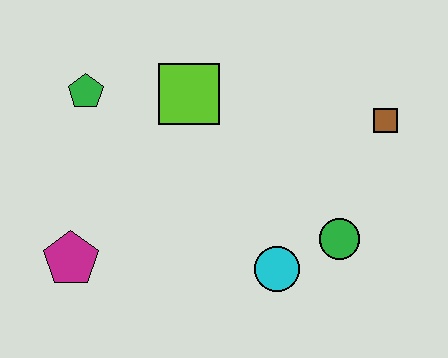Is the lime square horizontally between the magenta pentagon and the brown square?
Yes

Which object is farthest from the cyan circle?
The green pentagon is farthest from the cyan circle.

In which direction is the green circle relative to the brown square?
The green circle is below the brown square.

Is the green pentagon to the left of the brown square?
Yes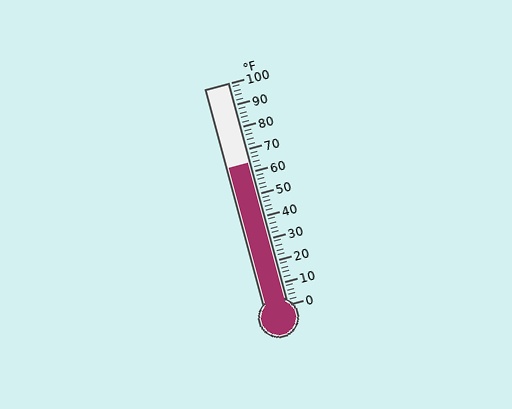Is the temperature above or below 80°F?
The temperature is below 80°F.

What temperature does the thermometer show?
The thermometer shows approximately 64°F.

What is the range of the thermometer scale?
The thermometer scale ranges from 0°F to 100°F.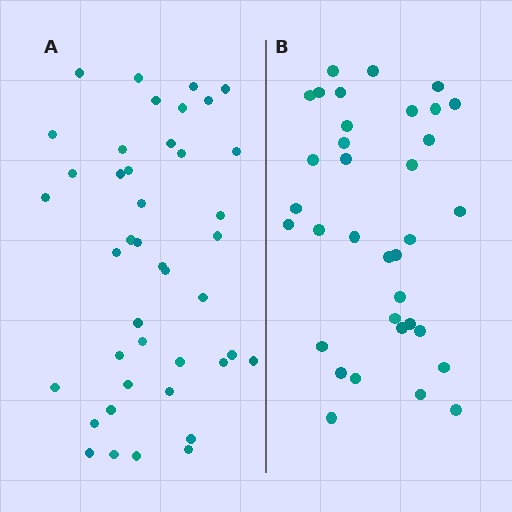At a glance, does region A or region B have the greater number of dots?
Region A (the left region) has more dots.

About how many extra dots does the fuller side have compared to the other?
Region A has roughly 8 or so more dots than region B.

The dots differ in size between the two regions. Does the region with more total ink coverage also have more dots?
No. Region B has more total ink coverage because its dots are larger, but region A actually contains more individual dots. Total area can be misleading — the number of items is what matters here.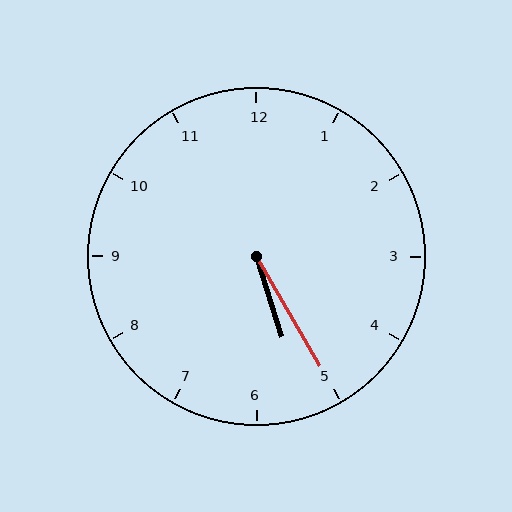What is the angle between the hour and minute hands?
Approximately 12 degrees.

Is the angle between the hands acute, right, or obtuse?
It is acute.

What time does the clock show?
5:25.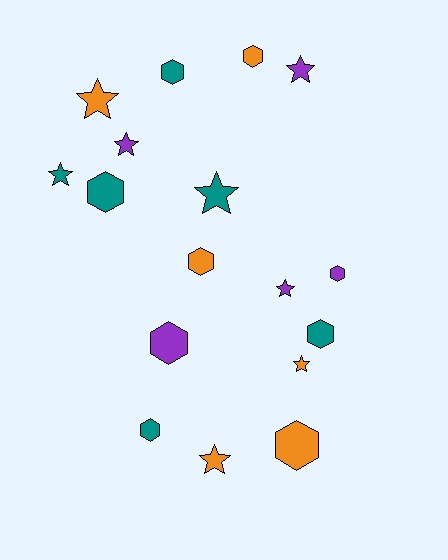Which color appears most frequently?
Teal, with 6 objects.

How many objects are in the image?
There are 17 objects.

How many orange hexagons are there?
There are 3 orange hexagons.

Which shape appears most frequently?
Hexagon, with 9 objects.